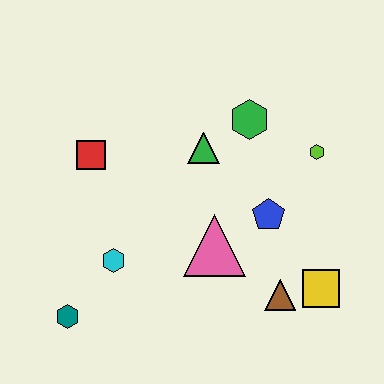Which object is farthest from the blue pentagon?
The teal hexagon is farthest from the blue pentagon.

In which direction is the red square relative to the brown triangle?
The red square is to the left of the brown triangle.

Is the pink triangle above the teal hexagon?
Yes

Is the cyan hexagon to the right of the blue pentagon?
No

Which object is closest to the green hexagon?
The green triangle is closest to the green hexagon.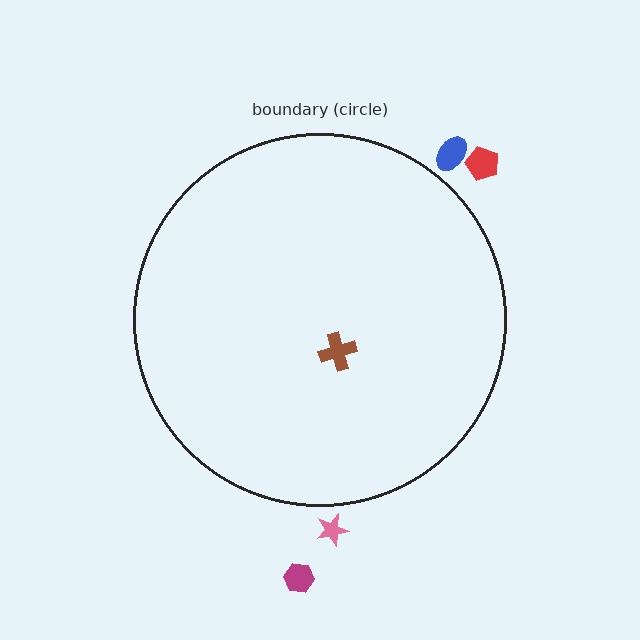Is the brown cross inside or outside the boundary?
Inside.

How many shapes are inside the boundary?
1 inside, 4 outside.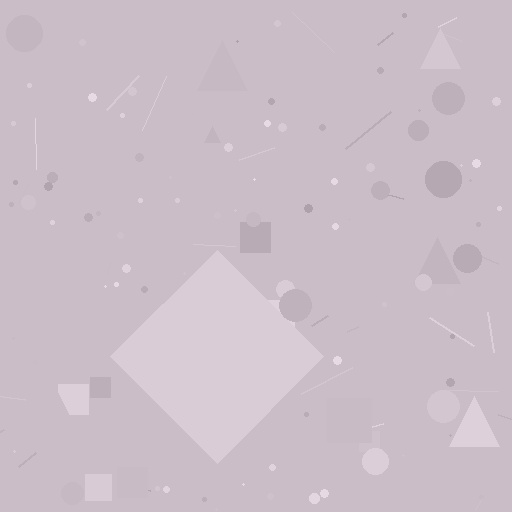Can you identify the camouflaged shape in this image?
The camouflaged shape is a diamond.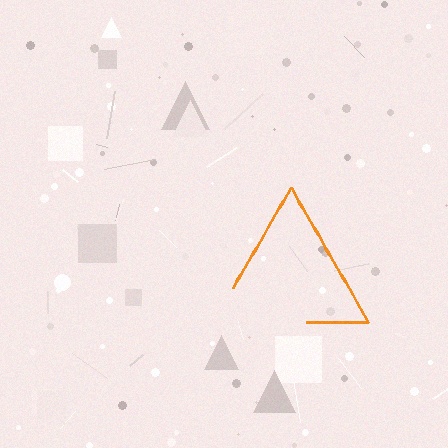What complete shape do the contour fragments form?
The contour fragments form a triangle.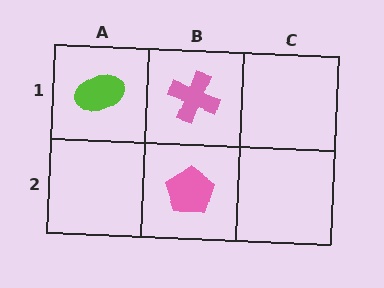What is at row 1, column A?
A lime ellipse.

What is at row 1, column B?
A pink cross.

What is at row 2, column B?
A pink pentagon.